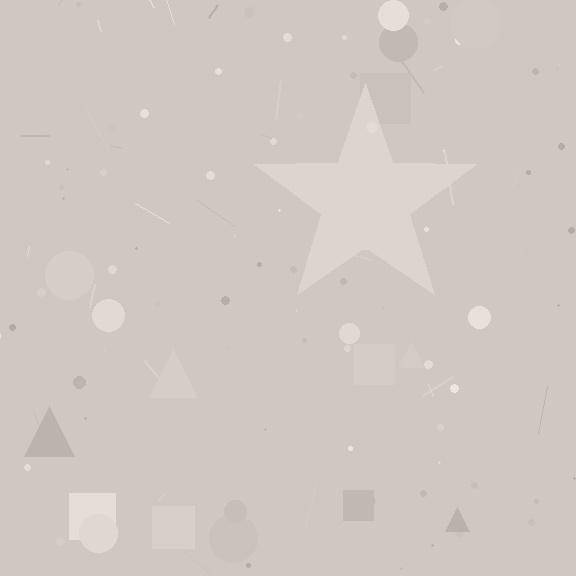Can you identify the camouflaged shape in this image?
The camouflaged shape is a star.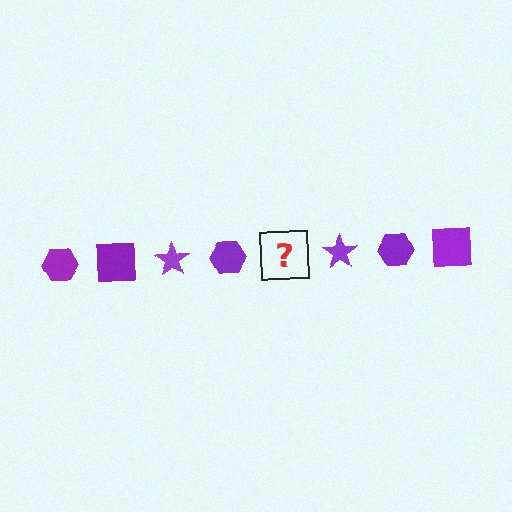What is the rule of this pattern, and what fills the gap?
The rule is that the pattern cycles through hexagon, square, star shapes in purple. The gap should be filled with a purple square.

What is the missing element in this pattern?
The missing element is a purple square.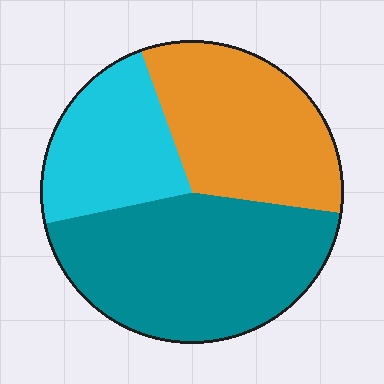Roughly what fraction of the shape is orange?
Orange takes up between a quarter and a half of the shape.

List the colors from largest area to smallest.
From largest to smallest: teal, orange, cyan.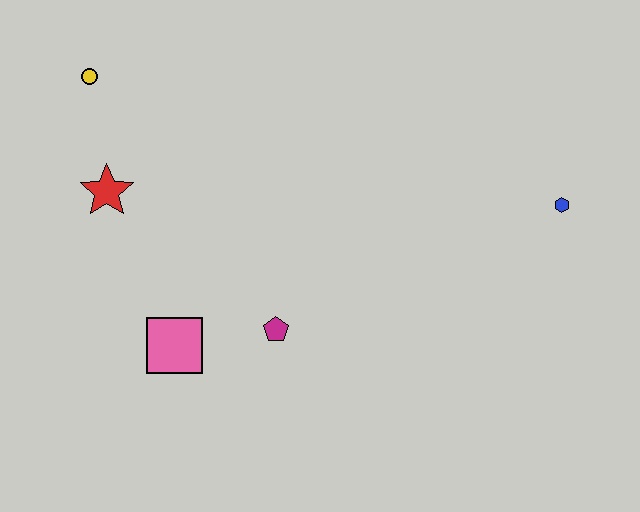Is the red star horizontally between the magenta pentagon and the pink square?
No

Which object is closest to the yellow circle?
The red star is closest to the yellow circle.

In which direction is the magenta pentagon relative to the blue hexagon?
The magenta pentagon is to the left of the blue hexagon.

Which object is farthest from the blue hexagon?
The yellow circle is farthest from the blue hexagon.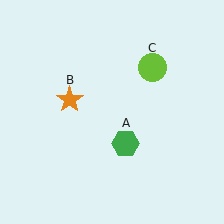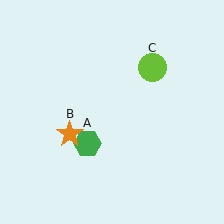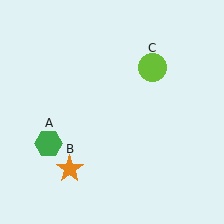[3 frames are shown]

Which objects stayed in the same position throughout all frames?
Lime circle (object C) remained stationary.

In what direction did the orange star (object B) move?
The orange star (object B) moved down.